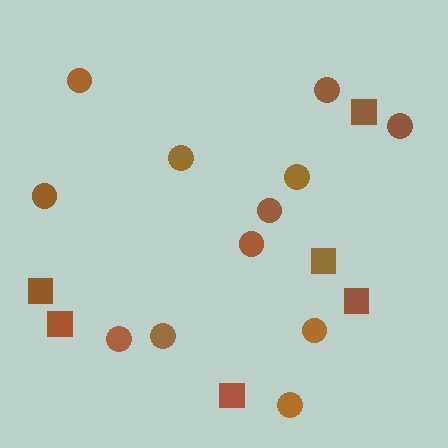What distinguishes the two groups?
There are 2 groups: one group of circles (12) and one group of squares (6).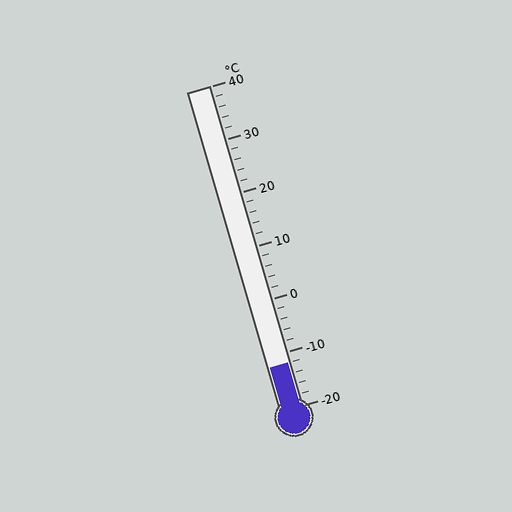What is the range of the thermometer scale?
The thermometer scale ranges from -20°C to 40°C.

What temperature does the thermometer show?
The thermometer shows approximately -12°C.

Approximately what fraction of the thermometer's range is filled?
The thermometer is filled to approximately 15% of its range.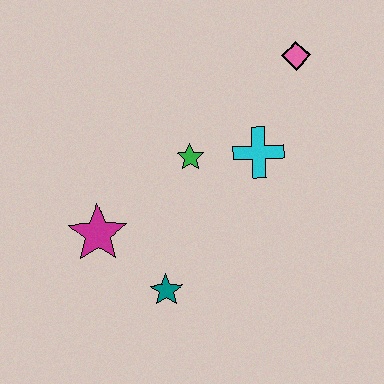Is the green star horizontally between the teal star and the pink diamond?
Yes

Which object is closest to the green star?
The cyan cross is closest to the green star.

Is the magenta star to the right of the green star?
No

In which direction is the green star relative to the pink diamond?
The green star is to the left of the pink diamond.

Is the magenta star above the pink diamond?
No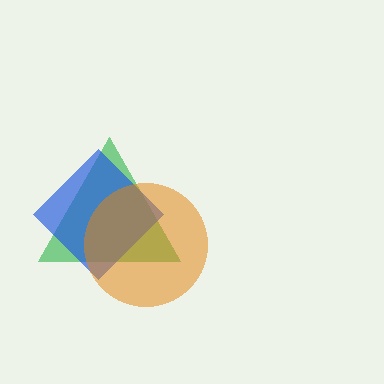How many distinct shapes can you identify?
There are 3 distinct shapes: a green triangle, a blue diamond, an orange circle.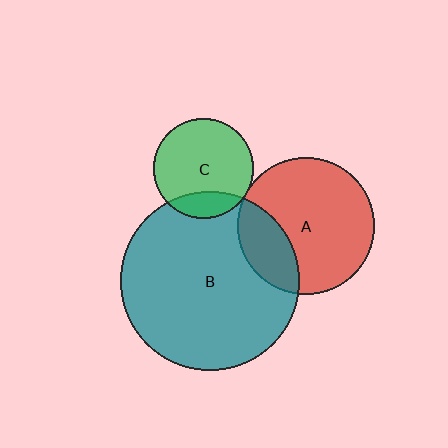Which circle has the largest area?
Circle B (teal).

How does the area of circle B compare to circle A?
Approximately 1.7 times.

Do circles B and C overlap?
Yes.